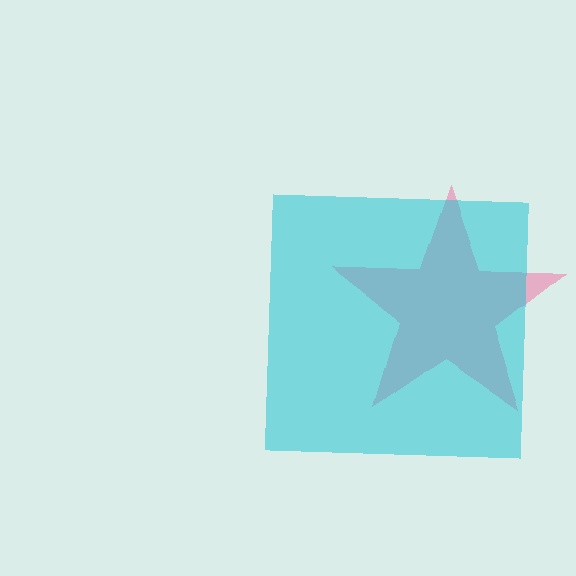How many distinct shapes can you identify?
There are 2 distinct shapes: a pink star, a cyan square.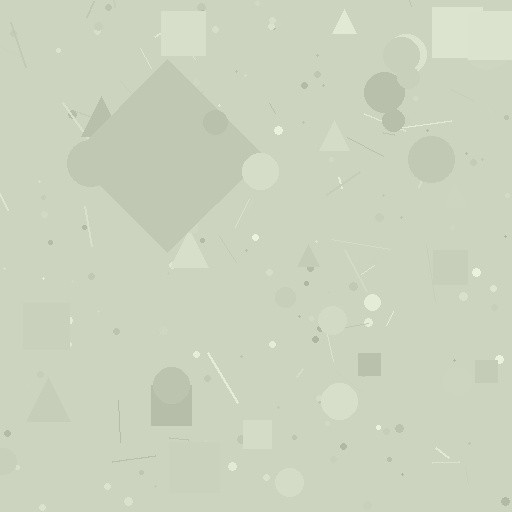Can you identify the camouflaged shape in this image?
The camouflaged shape is a diamond.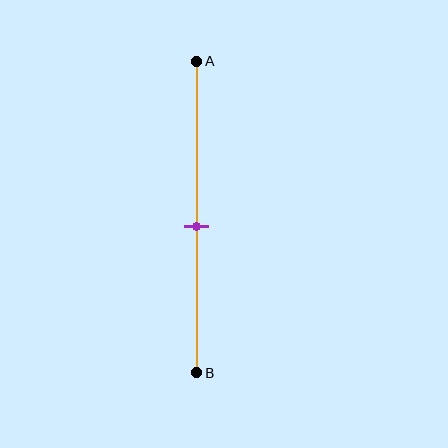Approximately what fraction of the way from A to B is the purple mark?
The purple mark is approximately 55% of the way from A to B.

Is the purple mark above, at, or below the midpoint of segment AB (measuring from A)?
The purple mark is below the midpoint of segment AB.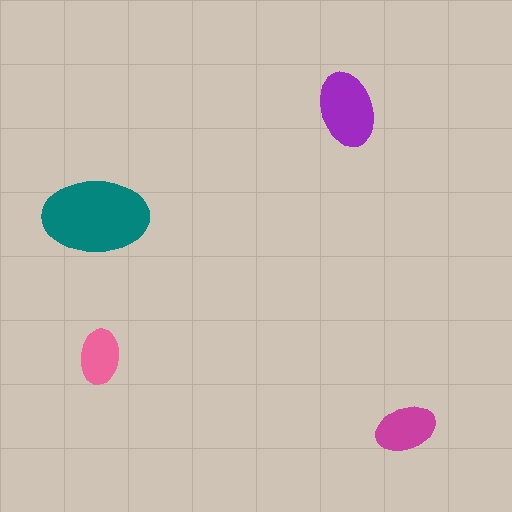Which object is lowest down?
The magenta ellipse is bottommost.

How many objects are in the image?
There are 4 objects in the image.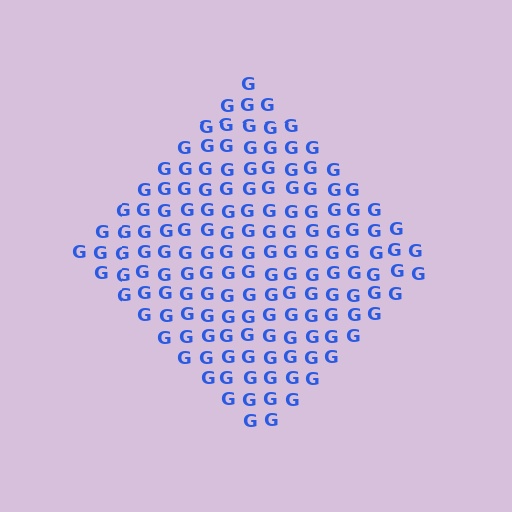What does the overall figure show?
The overall figure shows a diamond.